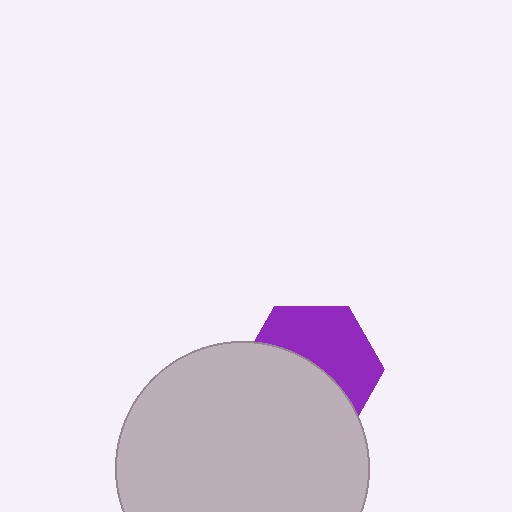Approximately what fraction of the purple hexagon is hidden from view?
Roughly 51% of the purple hexagon is hidden behind the light gray circle.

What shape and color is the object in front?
The object in front is a light gray circle.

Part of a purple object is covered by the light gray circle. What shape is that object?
It is a hexagon.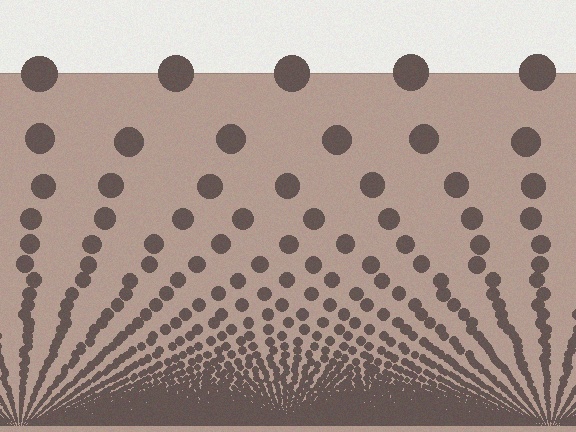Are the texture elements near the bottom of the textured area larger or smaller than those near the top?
Smaller. The gradient is inverted — elements near the bottom are smaller and denser.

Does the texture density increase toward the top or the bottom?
Density increases toward the bottom.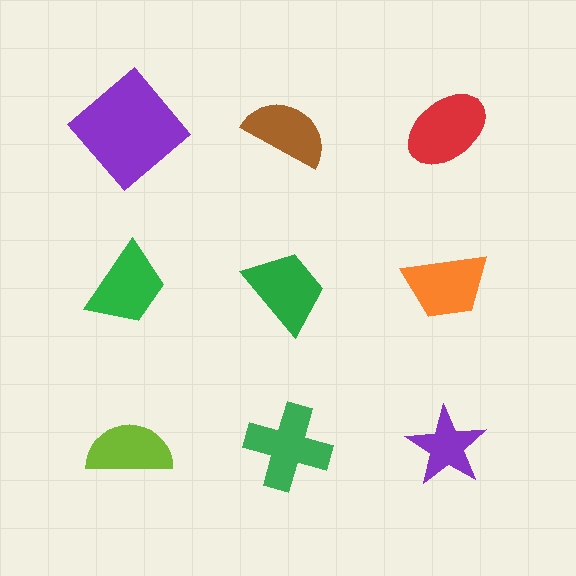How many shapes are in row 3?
3 shapes.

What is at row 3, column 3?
A purple star.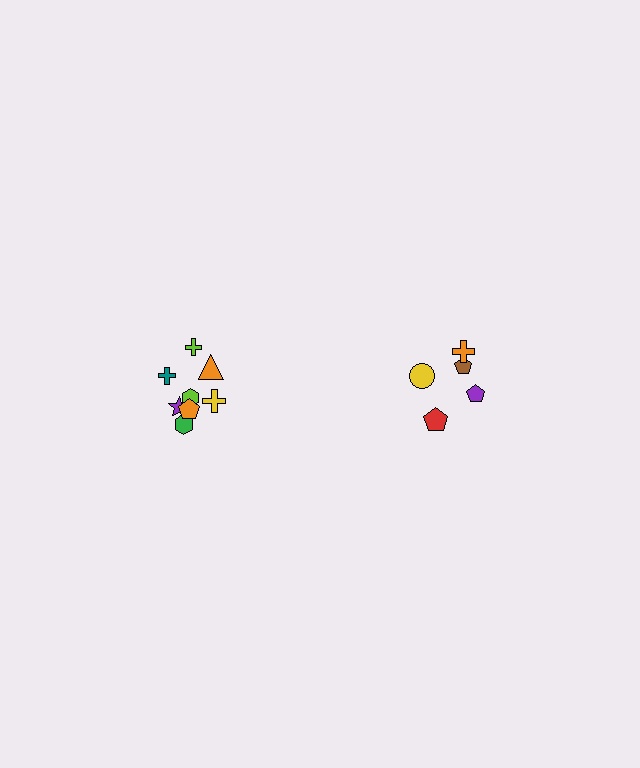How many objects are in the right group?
There are 5 objects.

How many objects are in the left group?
There are 8 objects.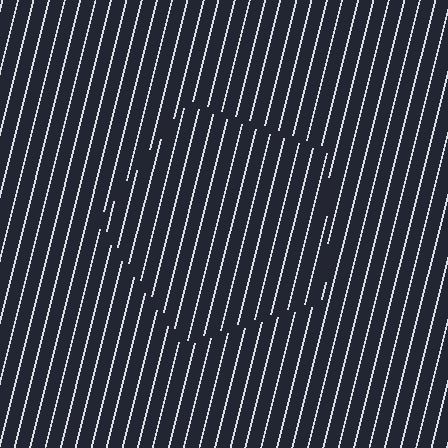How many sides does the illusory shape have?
5 sides — the line-ends trace a pentagon.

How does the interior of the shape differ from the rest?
The interior of the shape contains the same grating, shifted by half a period — the contour is defined by the phase discontinuity where line-ends from the inner and outer gratings abut.